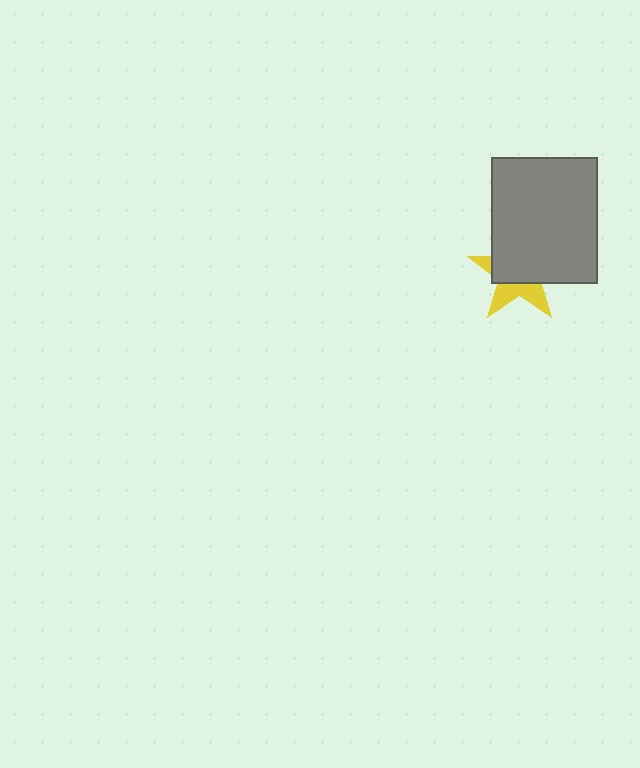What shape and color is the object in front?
The object in front is a gray rectangle.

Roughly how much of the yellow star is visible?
A small part of it is visible (roughly 39%).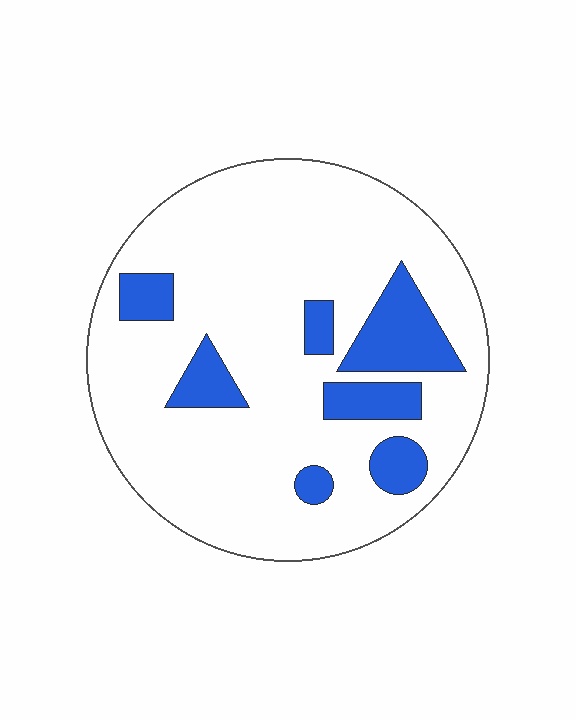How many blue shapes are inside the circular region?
7.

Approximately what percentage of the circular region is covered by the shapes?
Approximately 20%.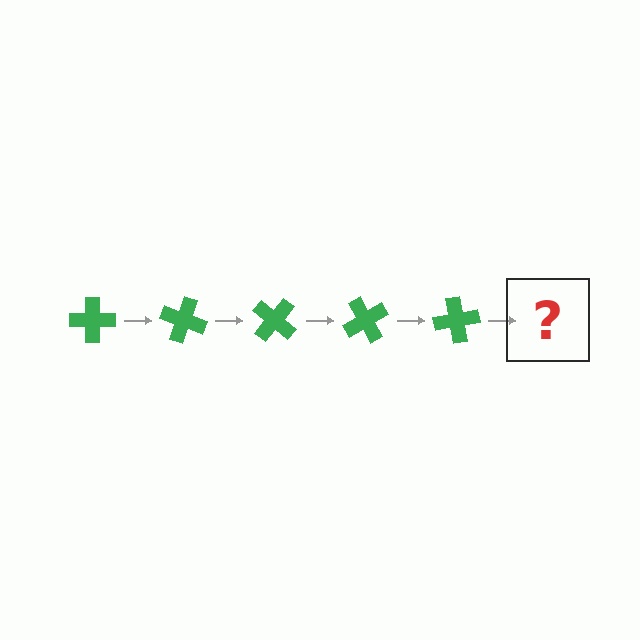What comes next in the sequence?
The next element should be a green cross rotated 100 degrees.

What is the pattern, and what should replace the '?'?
The pattern is that the cross rotates 20 degrees each step. The '?' should be a green cross rotated 100 degrees.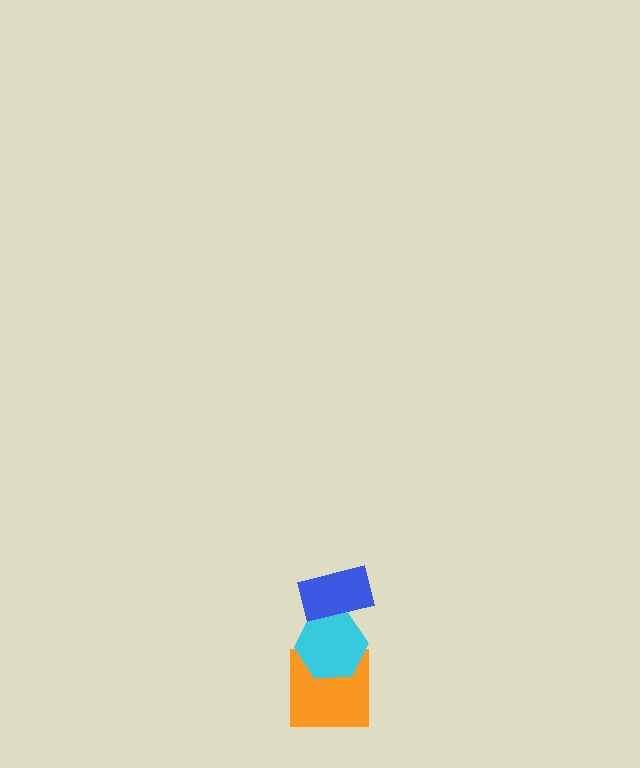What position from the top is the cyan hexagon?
The cyan hexagon is 2nd from the top.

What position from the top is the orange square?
The orange square is 3rd from the top.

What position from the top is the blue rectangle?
The blue rectangle is 1st from the top.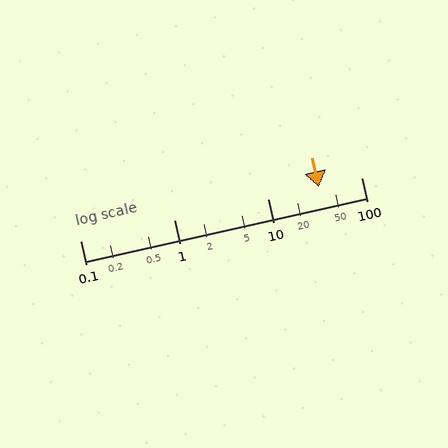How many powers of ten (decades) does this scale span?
The scale spans 3 decades, from 0.1 to 100.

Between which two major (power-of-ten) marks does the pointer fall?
The pointer is between 10 and 100.